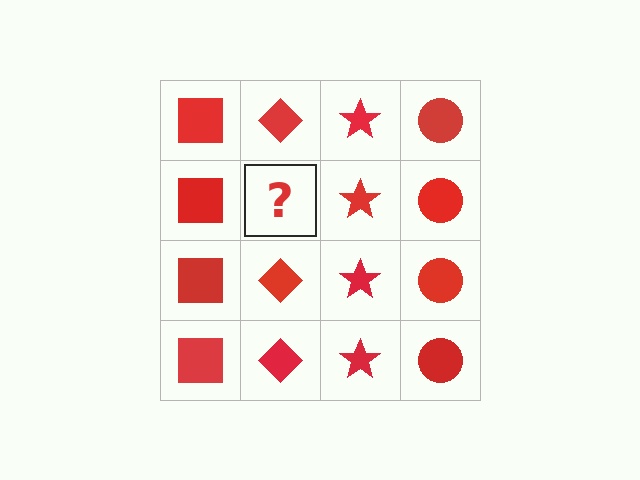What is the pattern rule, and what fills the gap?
The rule is that each column has a consistent shape. The gap should be filled with a red diamond.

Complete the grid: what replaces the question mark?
The question mark should be replaced with a red diamond.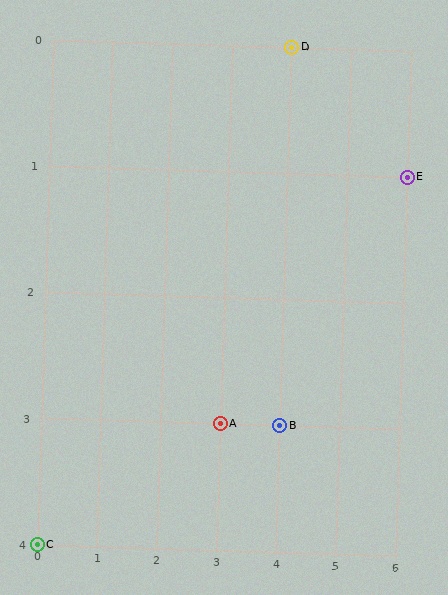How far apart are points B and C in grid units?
Points B and C are 4 columns and 1 row apart (about 4.1 grid units diagonally).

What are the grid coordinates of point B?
Point B is at grid coordinates (4, 3).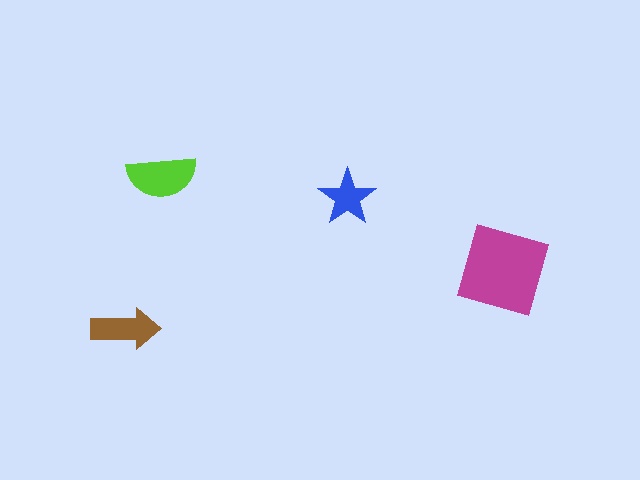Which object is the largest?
The magenta diamond.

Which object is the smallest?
The blue star.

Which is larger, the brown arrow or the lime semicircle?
The lime semicircle.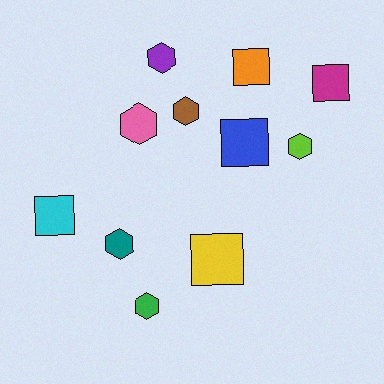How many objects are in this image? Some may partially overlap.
There are 11 objects.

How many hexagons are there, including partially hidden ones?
There are 6 hexagons.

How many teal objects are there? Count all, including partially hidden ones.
There is 1 teal object.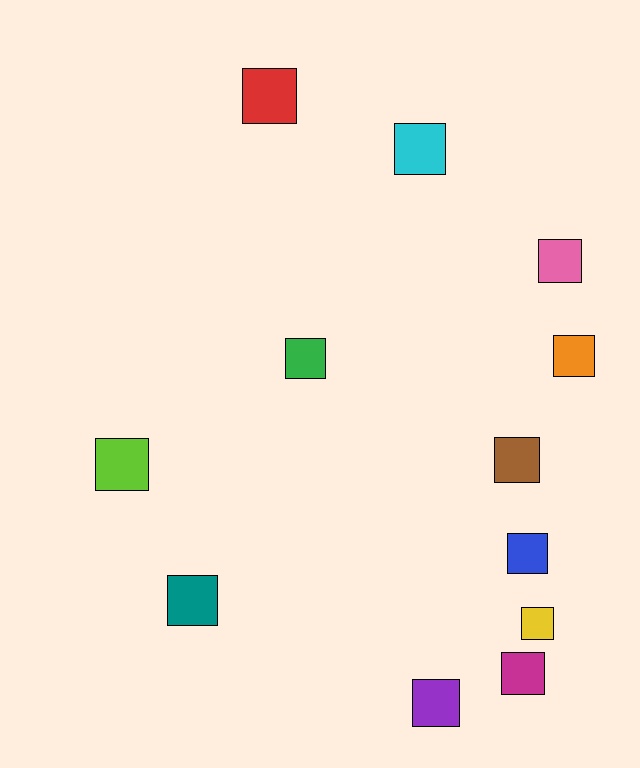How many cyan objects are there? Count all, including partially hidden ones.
There is 1 cyan object.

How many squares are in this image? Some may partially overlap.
There are 12 squares.